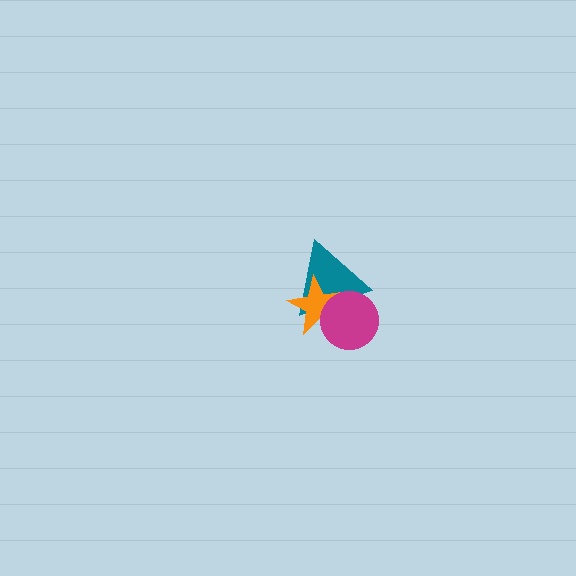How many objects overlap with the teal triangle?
2 objects overlap with the teal triangle.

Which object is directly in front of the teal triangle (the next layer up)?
The orange star is directly in front of the teal triangle.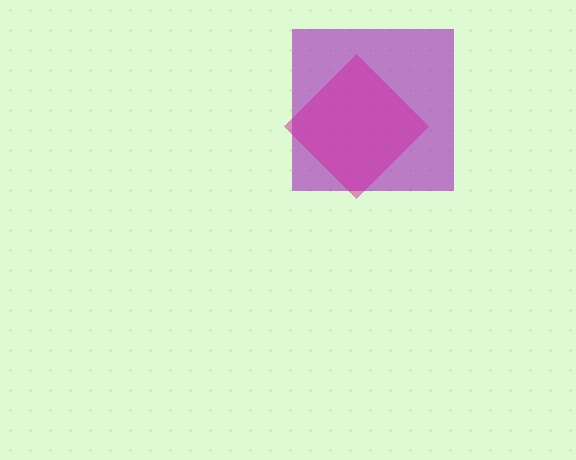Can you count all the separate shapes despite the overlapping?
Yes, there are 2 separate shapes.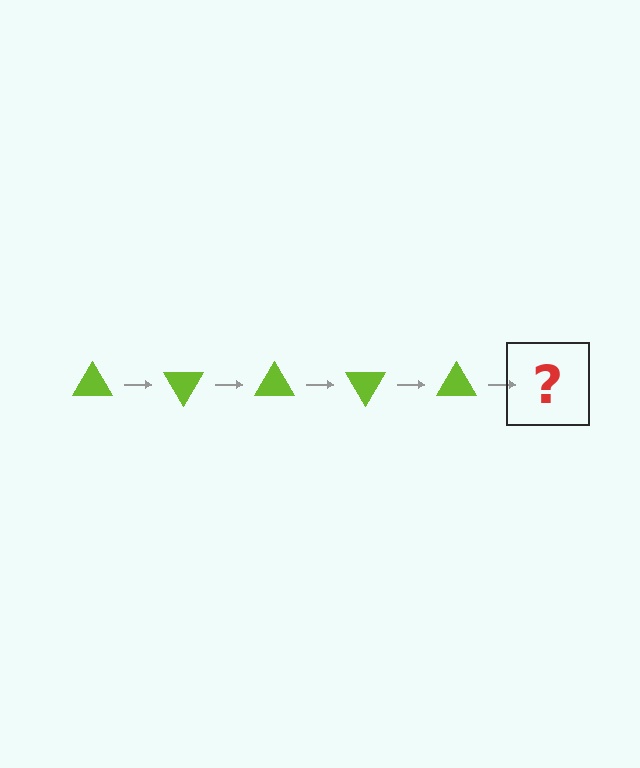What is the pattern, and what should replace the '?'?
The pattern is that the triangle rotates 60 degrees each step. The '?' should be a lime triangle rotated 300 degrees.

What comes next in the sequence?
The next element should be a lime triangle rotated 300 degrees.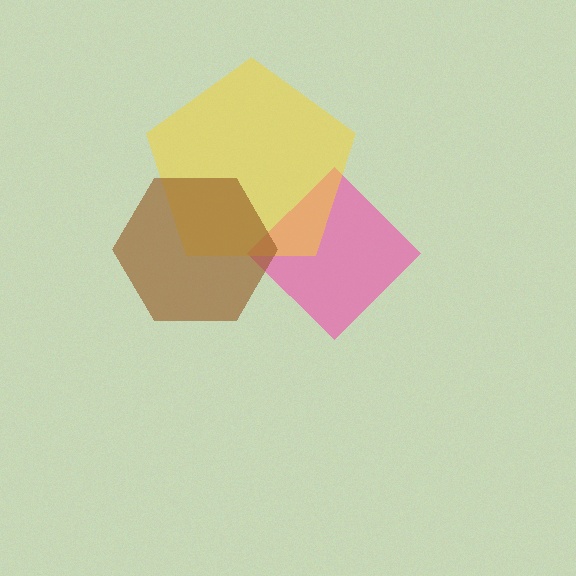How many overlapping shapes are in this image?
There are 3 overlapping shapes in the image.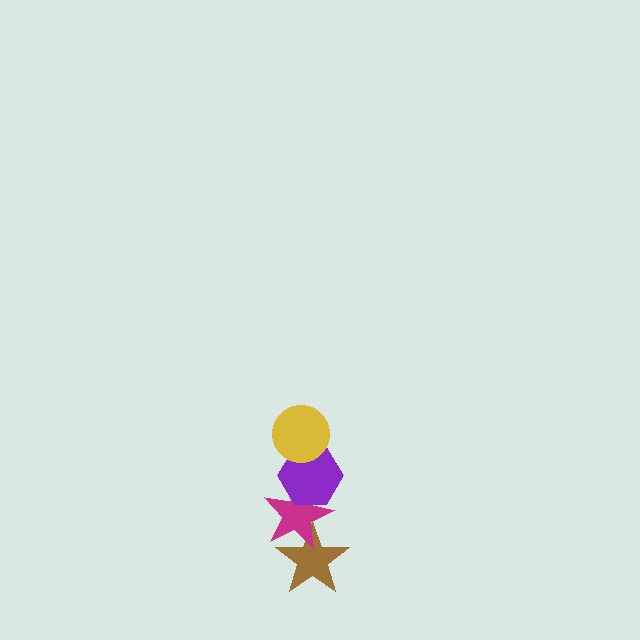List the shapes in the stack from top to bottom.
From top to bottom: the yellow circle, the purple hexagon, the magenta star, the brown star.